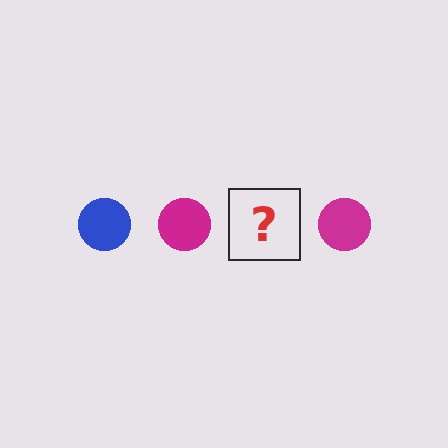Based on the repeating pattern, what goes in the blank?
The blank should be a blue circle.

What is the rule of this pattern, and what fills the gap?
The rule is that the pattern cycles through blue, magenta circles. The gap should be filled with a blue circle.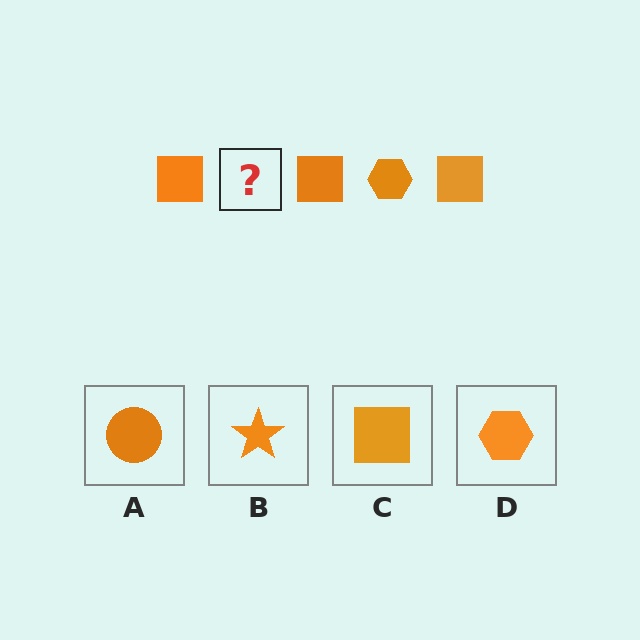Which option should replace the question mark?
Option D.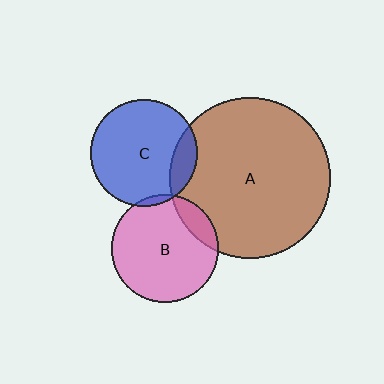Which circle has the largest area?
Circle A (brown).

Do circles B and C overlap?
Yes.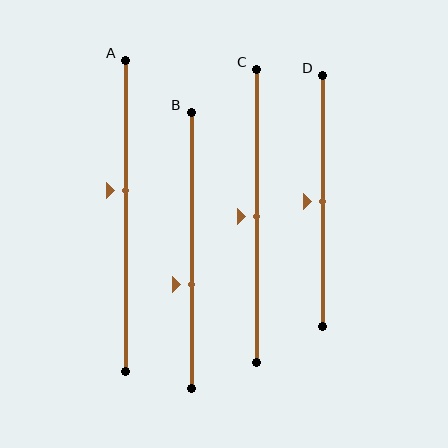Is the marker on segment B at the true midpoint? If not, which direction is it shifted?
No, the marker on segment B is shifted downward by about 13% of the segment length.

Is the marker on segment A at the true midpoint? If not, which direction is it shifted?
No, the marker on segment A is shifted upward by about 8% of the segment length.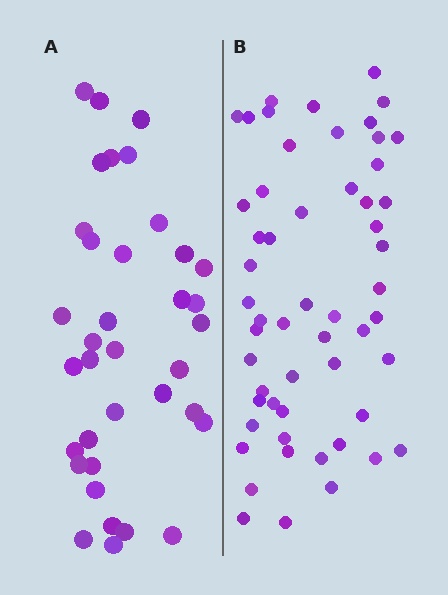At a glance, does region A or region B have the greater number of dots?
Region B (the right region) has more dots.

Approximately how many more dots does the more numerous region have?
Region B has approximately 20 more dots than region A.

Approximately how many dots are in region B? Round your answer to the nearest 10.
About 60 dots. (The exact count is 55, which rounds to 60.)